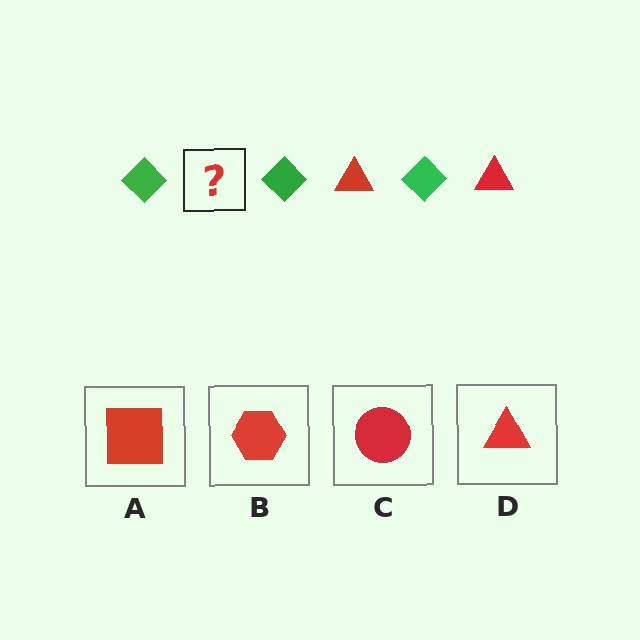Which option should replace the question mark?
Option D.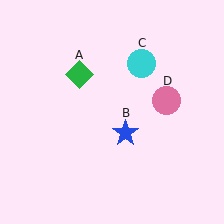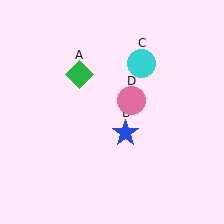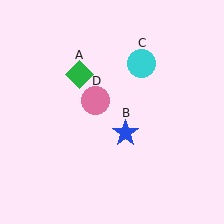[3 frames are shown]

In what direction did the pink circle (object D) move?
The pink circle (object D) moved left.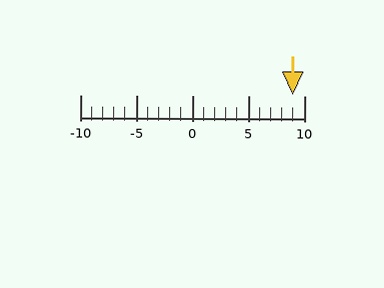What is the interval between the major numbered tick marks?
The major tick marks are spaced 5 units apart.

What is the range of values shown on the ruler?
The ruler shows values from -10 to 10.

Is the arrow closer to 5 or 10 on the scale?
The arrow is closer to 10.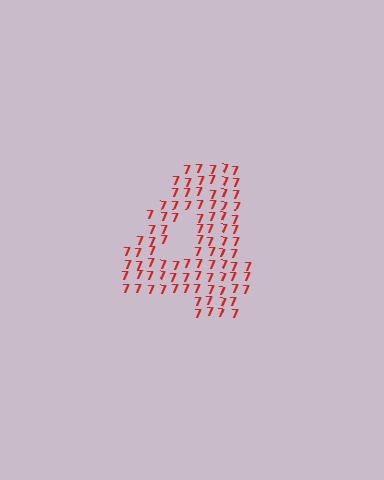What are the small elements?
The small elements are digit 7's.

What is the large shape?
The large shape is the digit 4.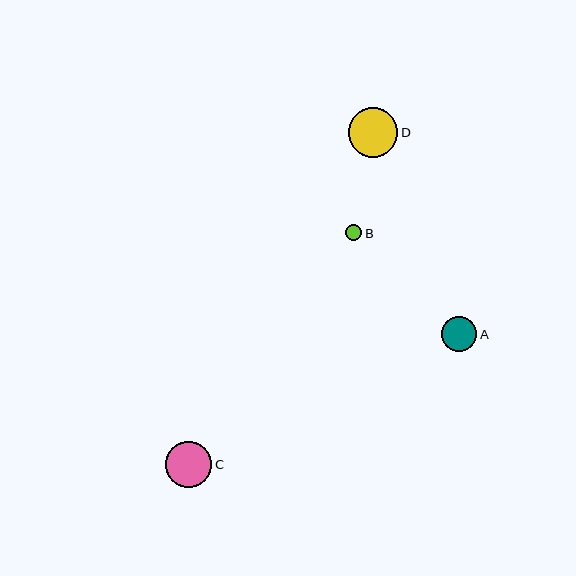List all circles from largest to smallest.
From largest to smallest: D, C, A, B.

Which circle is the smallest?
Circle B is the smallest with a size of approximately 16 pixels.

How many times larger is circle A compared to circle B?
Circle A is approximately 2.2 times the size of circle B.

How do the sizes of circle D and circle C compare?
Circle D and circle C are approximately the same size.